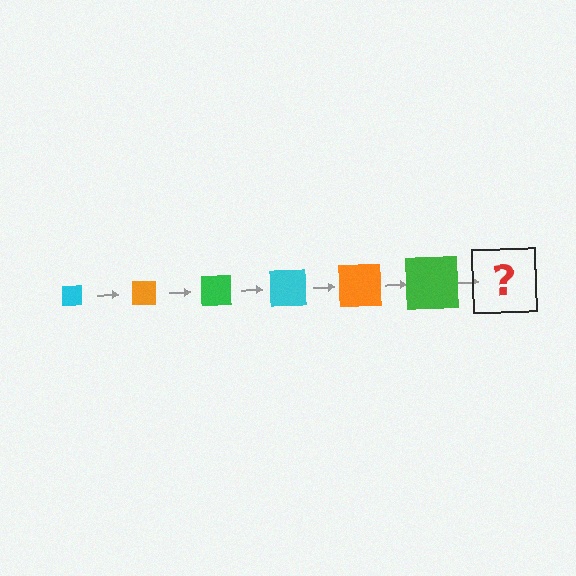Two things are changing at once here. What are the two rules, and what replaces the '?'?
The two rules are that the square grows larger each step and the color cycles through cyan, orange, and green. The '?' should be a cyan square, larger than the previous one.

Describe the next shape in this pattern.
It should be a cyan square, larger than the previous one.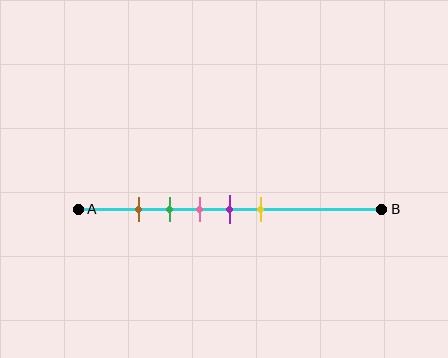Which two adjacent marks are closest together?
The brown and green marks are the closest adjacent pair.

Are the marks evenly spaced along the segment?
Yes, the marks are approximately evenly spaced.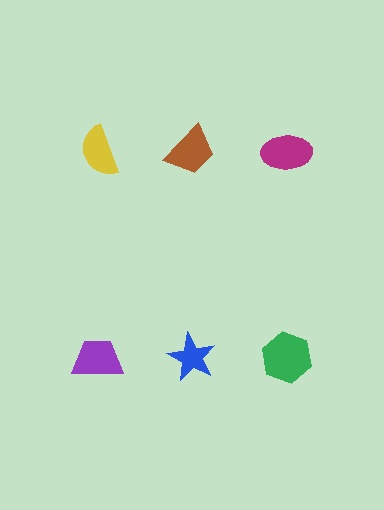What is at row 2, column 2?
A blue star.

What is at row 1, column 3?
A magenta ellipse.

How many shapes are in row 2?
3 shapes.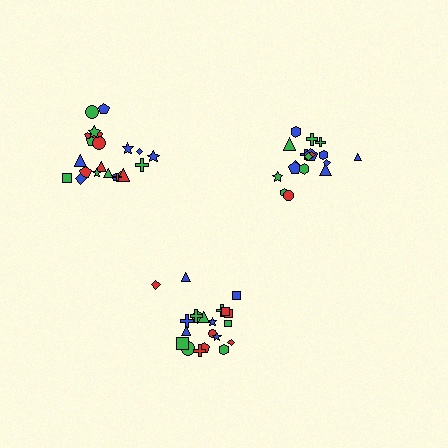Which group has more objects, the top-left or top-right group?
The top-left group.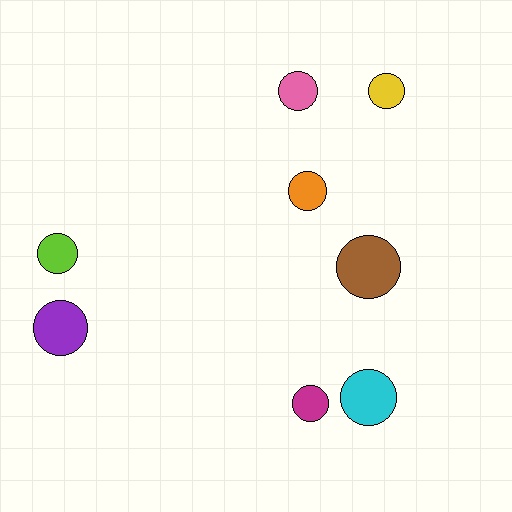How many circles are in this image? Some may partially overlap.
There are 8 circles.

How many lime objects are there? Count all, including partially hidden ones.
There is 1 lime object.